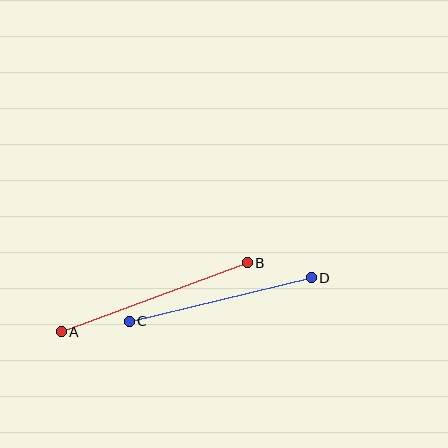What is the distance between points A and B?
The distance is approximately 198 pixels.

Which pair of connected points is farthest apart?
Points A and B are farthest apart.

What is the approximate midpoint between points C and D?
The midpoint is at approximately (220, 300) pixels.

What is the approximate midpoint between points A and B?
The midpoint is at approximately (154, 297) pixels.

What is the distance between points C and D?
The distance is approximately 187 pixels.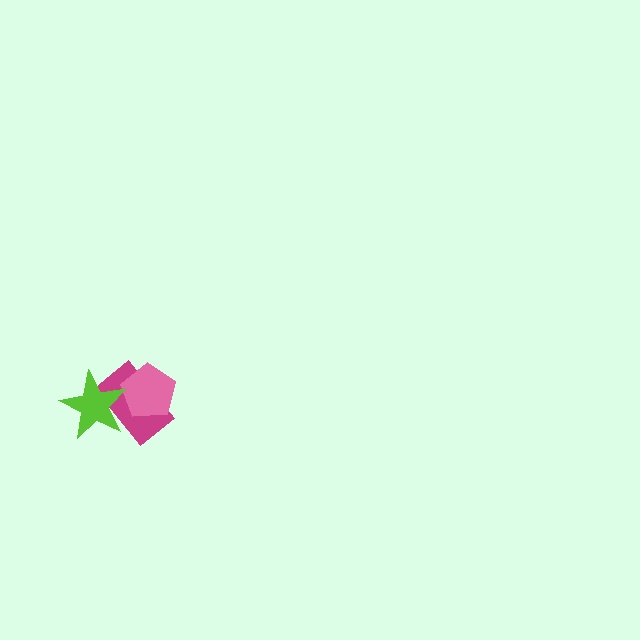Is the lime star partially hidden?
No, no other shape covers it.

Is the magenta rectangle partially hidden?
Yes, it is partially covered by another shape.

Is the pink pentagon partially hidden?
Yes, it is partially covered by another shape.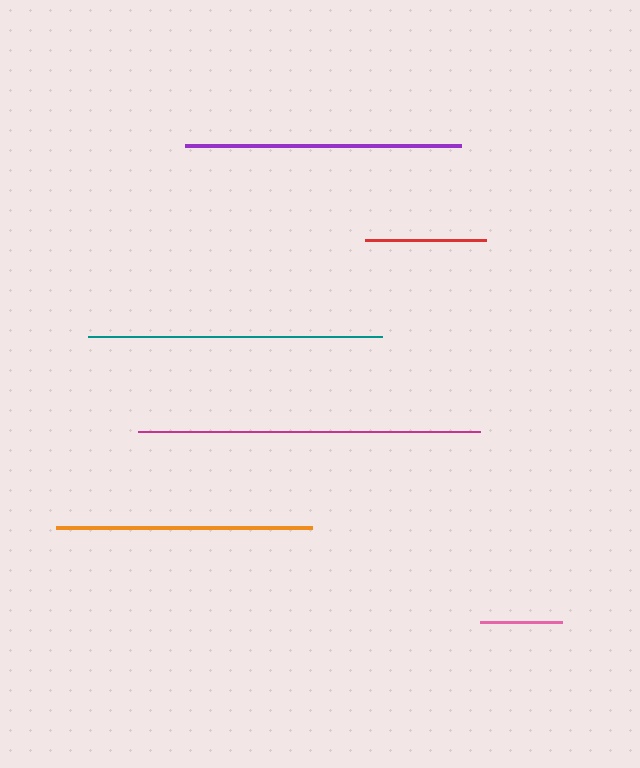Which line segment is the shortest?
The pink line is the shortest at approximately 82 pixels.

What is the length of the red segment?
The red segment is approximately 121 pixels long.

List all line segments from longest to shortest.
From longest to shortest: magenta, teal, purple, orange, red, pink.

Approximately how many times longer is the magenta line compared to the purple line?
The magenta line is approximately 1.2 times the length of the purple line.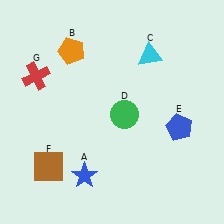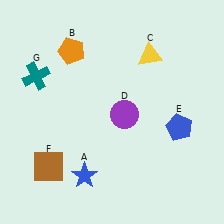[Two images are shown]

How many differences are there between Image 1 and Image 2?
There are 3 differences between the two images.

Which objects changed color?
C changed from cyan to yellow. D changed from green to purple. G changed from red to teal.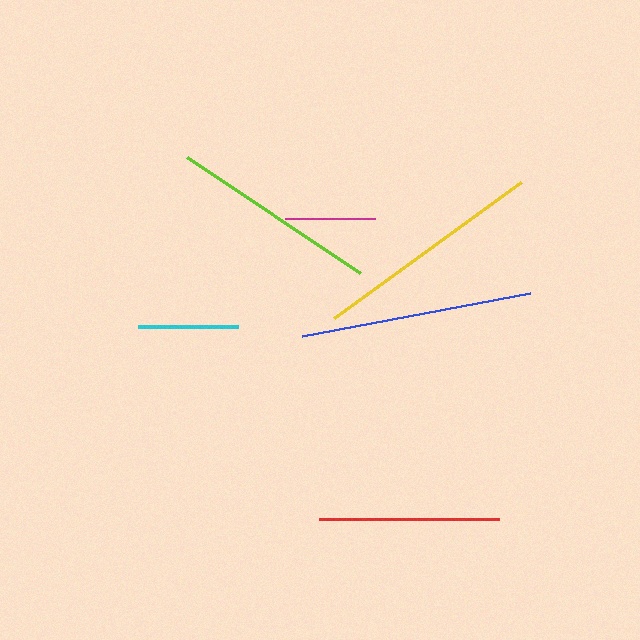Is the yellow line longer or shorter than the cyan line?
The yellow line is longer than the cyan line.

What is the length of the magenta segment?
The magenta segment is approximately 90 pixels long.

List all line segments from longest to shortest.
From longest to shortest: blue, yellow, lime, red, cyan, magenta.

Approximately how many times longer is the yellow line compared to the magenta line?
The yellow line is approximately 2.6 times the length of the magenta line.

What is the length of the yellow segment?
The yellow segment is approximately 231 pixels long.